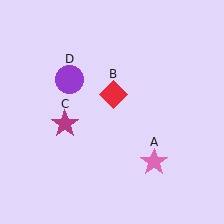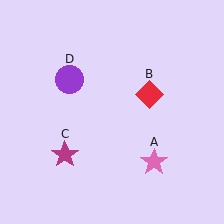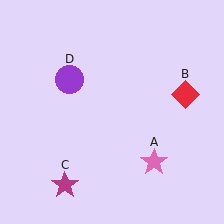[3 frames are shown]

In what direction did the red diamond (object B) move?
The red diamond (object B) moved right.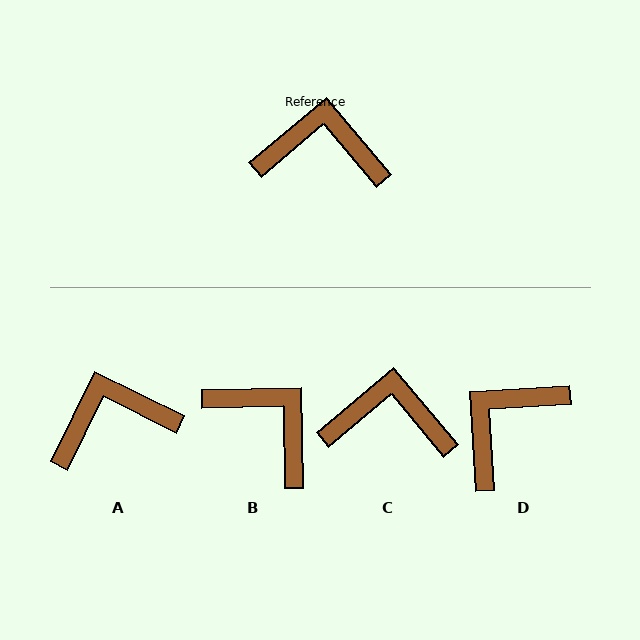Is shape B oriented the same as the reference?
No, it is off by about 39 degrees.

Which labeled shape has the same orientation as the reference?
C.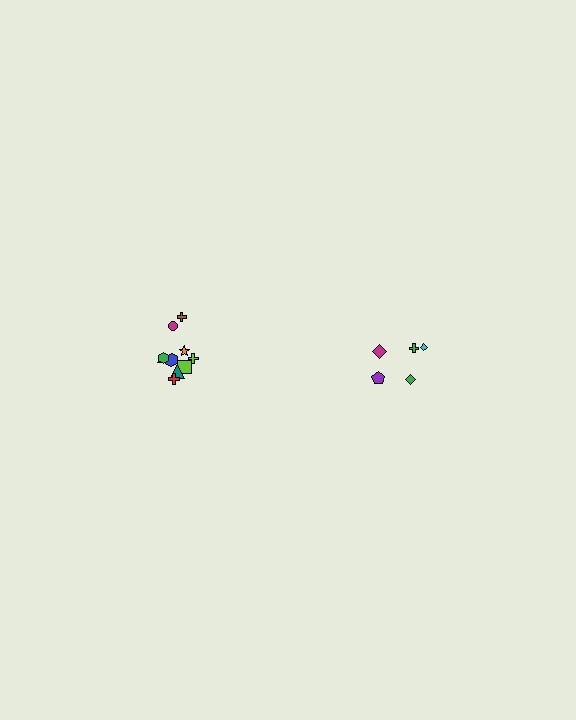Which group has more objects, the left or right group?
The left group.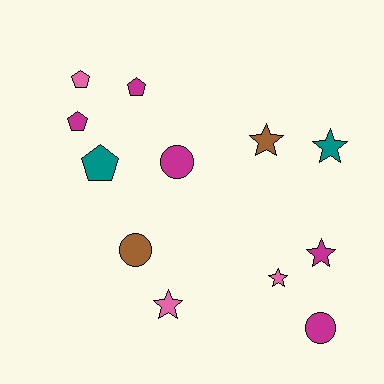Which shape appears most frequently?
Star, with 5 objects.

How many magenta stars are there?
There is 1 magenta star.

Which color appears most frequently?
Magenta, with 5 objects.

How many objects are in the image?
There are 12 objects.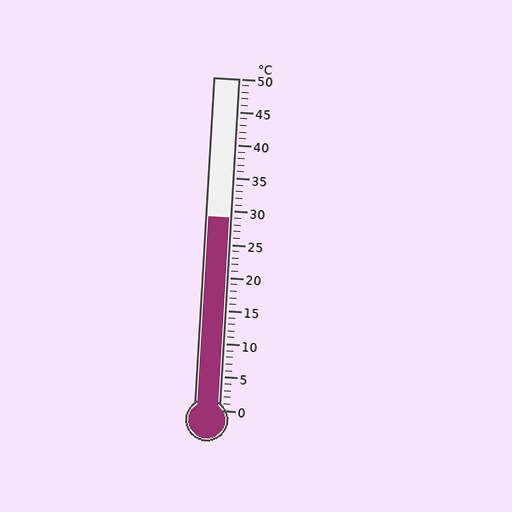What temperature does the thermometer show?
The thermometer shows approximately 29°C.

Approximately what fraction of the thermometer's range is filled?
The thermometer is filled to approximately 60% of its range.